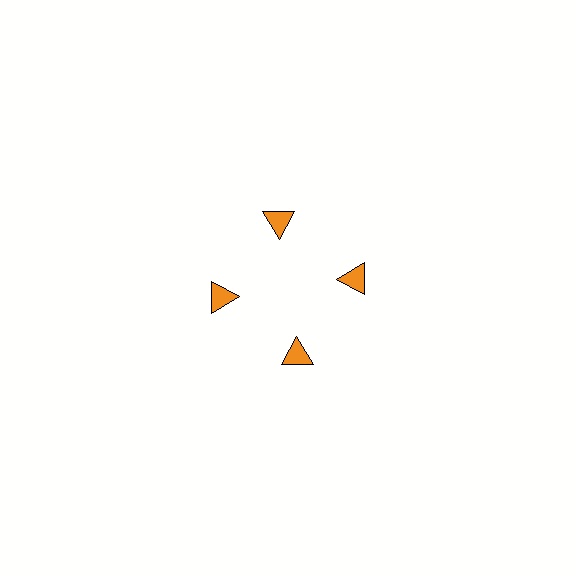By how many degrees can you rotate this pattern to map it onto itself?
The pattern maps onto itself every 90 degrees of rotation.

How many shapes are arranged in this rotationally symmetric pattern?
There are 4 shapes, arranged in 4 groups of 1.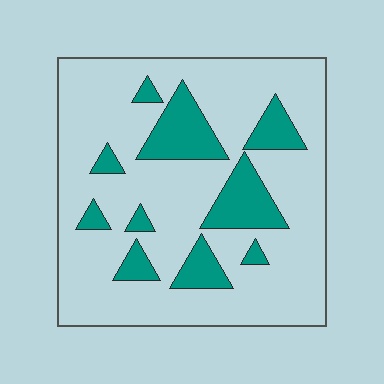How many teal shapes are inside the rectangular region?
10.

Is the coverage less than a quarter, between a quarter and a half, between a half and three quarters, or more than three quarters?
Less than a quarter.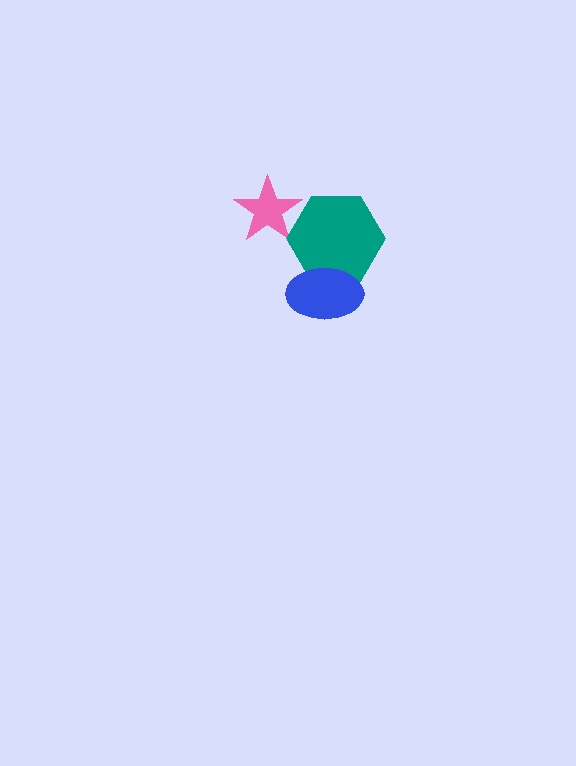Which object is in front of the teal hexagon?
The blue ellipse is in front of the teal hexagon.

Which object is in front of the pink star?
The teal hexagon is in front of the pink star.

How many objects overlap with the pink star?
1 object overlaps with the pink star.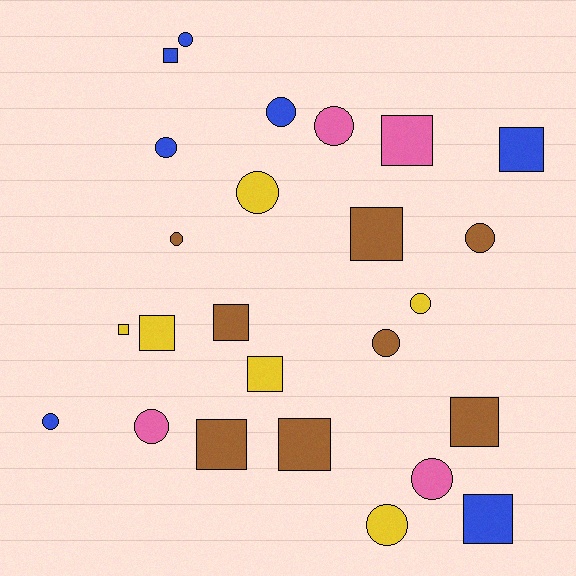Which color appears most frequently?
Brown, with 8 objects.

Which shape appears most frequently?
Circle, with 13 objects.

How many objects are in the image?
There are 25 objects.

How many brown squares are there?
There are 5 brown squares.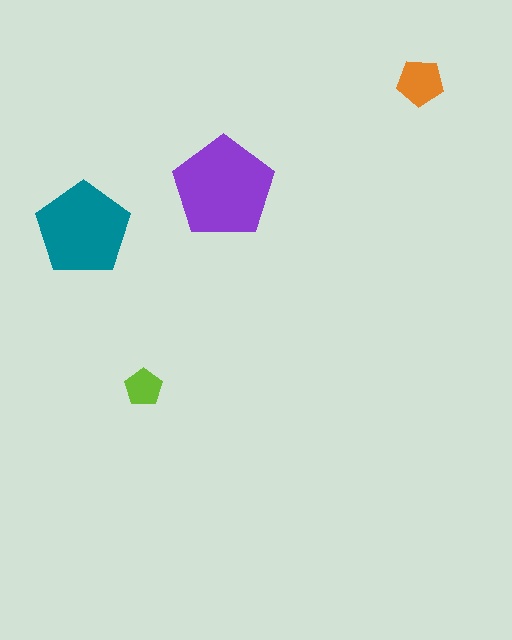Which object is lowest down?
The lime pentagon is bottommost.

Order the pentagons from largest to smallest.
the purple one, the teal one, the orange one, the lime one.